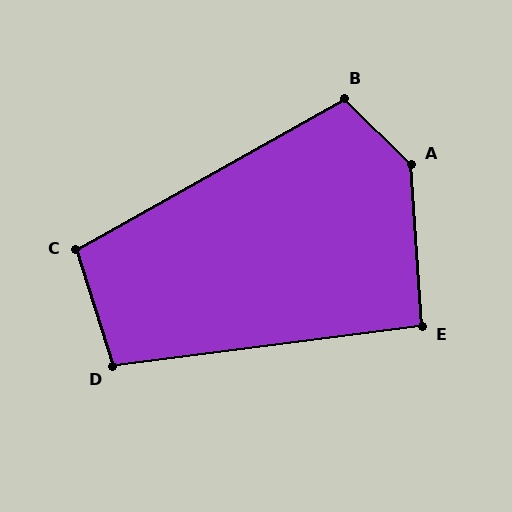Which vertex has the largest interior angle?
A, at approximately 138 degrees.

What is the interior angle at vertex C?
Approximately 102 degrees (obtuse).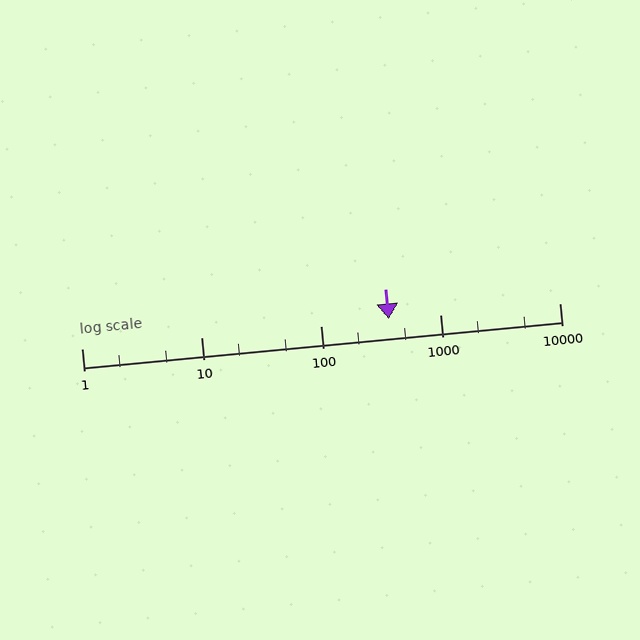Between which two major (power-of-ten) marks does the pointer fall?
The pointer is between 100 and 1000.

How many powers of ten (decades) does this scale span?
The scale spans 4 decades, from 1 to 10000.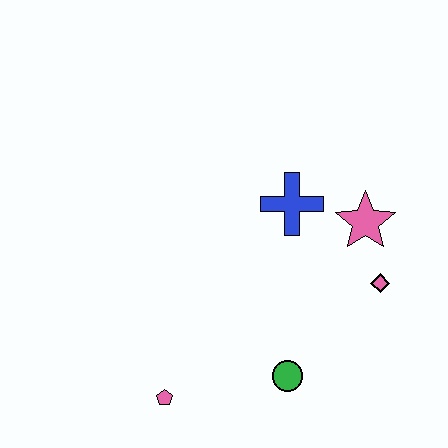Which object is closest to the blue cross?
The pink star is closest to the blue cross.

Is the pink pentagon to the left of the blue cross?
Yes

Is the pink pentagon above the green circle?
No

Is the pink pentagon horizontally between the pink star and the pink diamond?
No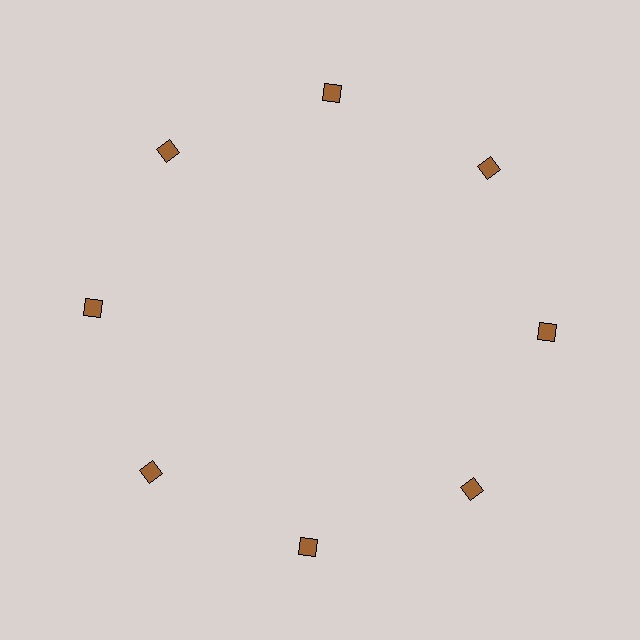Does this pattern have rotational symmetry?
Yes, this pattern has 8-fold rotational symmetry. It looks the same after rotating 45 degrees around the center.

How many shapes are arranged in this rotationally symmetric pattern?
There are 8 shapes, arranged in 8 groups of 1.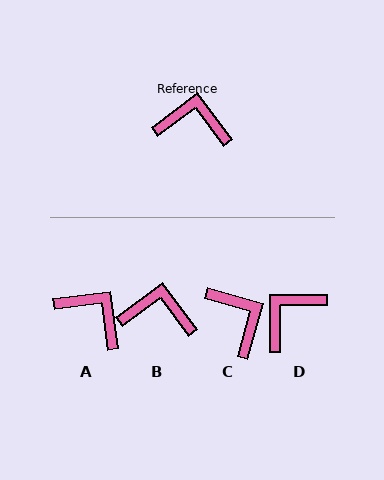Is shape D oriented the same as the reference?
No, it is off by about 53 degrees.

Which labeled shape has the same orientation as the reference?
B.